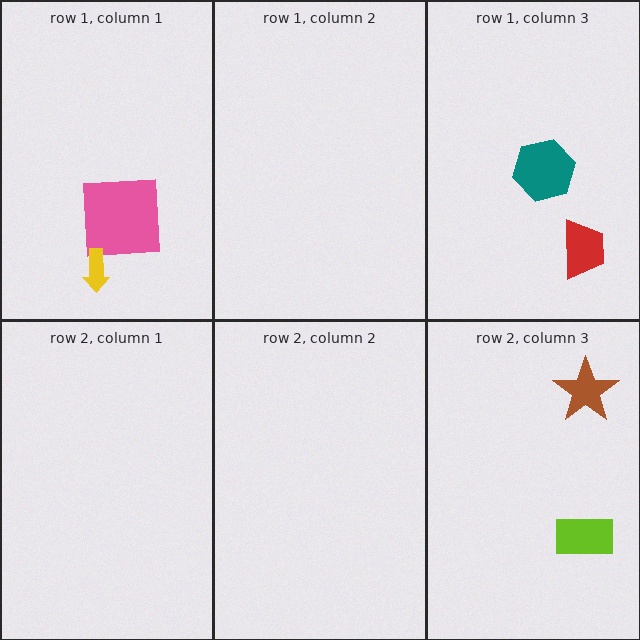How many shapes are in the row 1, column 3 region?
2.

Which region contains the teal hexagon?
The row 1, column 3 region.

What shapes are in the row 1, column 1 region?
The pink square, the yellow arrow.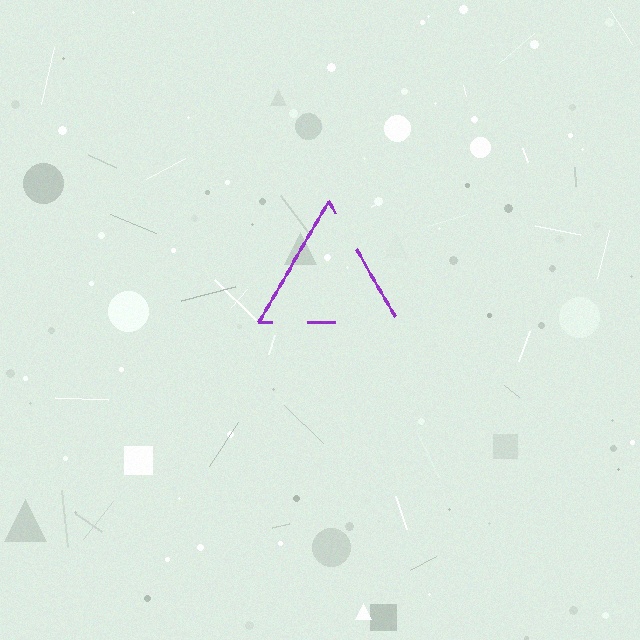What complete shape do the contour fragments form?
The contour fragments form a triangle.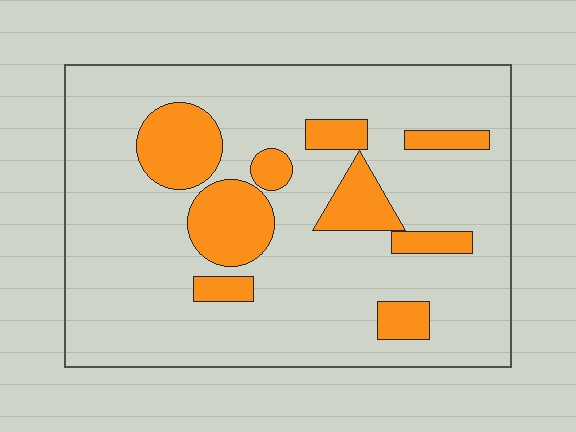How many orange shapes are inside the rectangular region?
9.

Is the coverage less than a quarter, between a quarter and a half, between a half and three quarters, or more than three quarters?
Less than a quarter.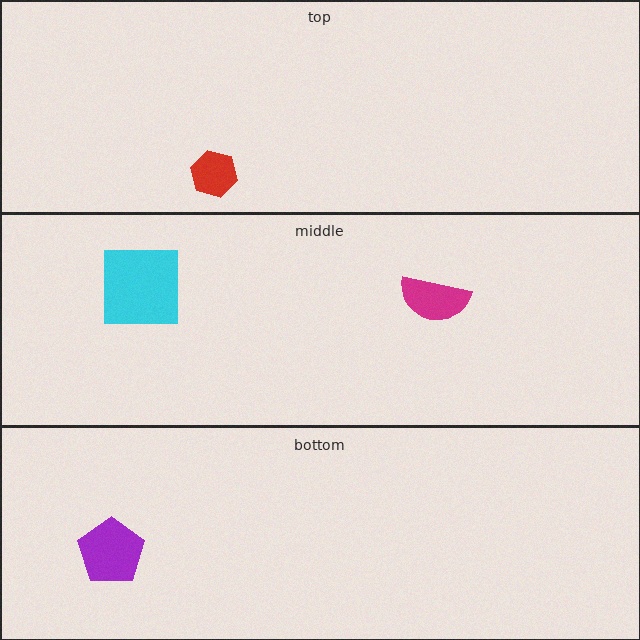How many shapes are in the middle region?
2.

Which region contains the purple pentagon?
The bottom region.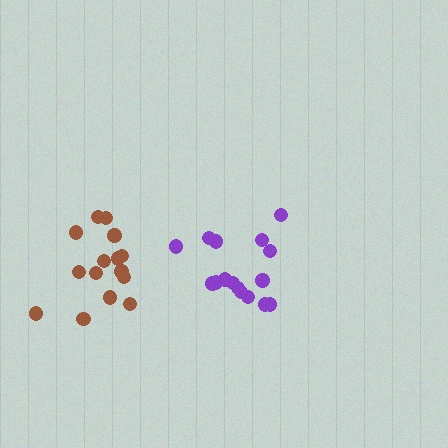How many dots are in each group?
Group 1: 15 dots, Group 2: 16 dots (31 total).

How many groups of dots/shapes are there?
There are 2 groups.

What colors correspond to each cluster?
The clusters are colored: brown, purple.